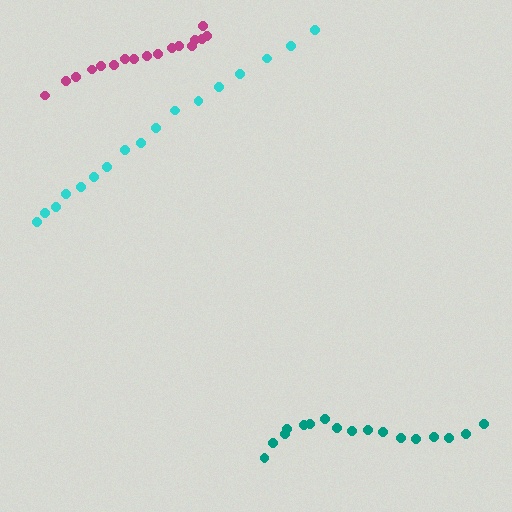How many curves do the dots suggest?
There are 3 distinct paths.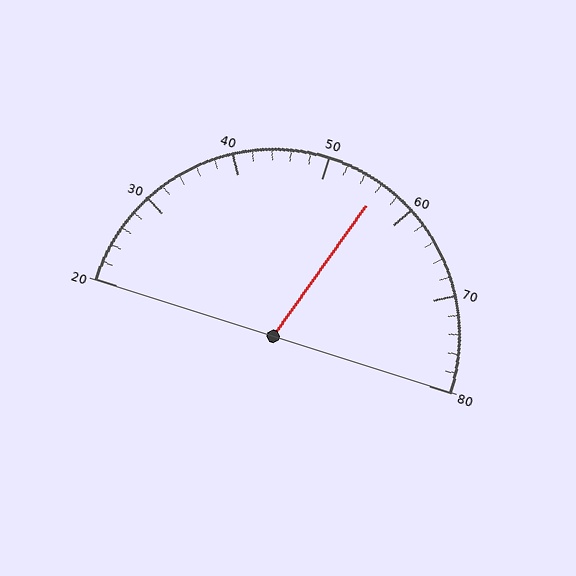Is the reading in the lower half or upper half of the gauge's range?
The reading is in the upper half of the range (20 to 80).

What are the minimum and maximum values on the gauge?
The gauge ranges from 20 to 80.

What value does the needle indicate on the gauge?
The needle indicates approximately 56.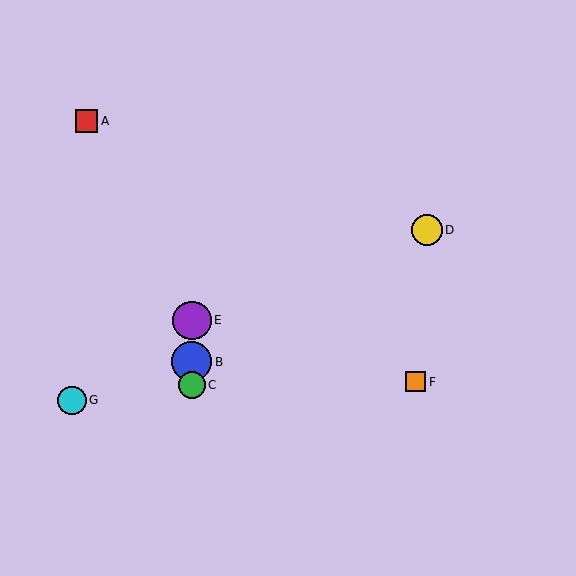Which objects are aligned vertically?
Objects B, C, E are aligned vertically.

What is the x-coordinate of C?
Object C is at x≈192.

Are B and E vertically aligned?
Yes, both are at x≈192.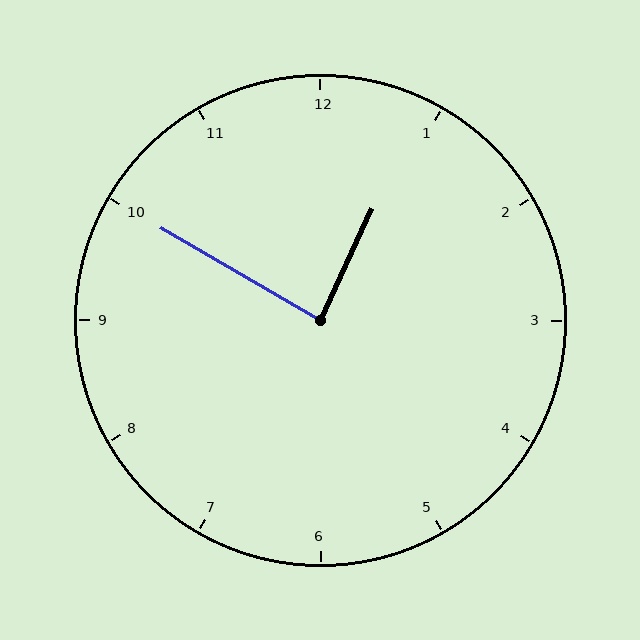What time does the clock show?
12:50.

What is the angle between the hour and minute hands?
Approximately 85 degrees.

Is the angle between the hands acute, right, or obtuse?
It is right.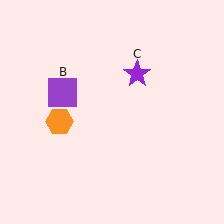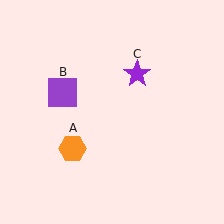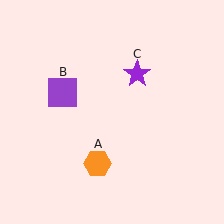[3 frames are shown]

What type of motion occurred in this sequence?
The orange hexagon (object A) rotated counterclockwise around the center of the scene.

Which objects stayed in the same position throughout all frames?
Purple square (object B) and purple star (object C) remained stationary.